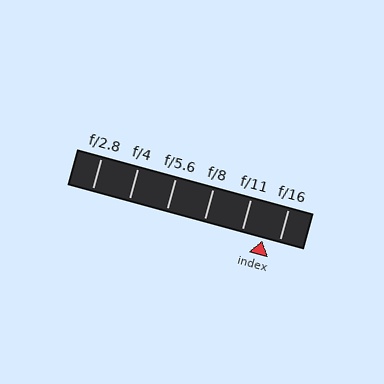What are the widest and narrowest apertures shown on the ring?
The widest aperture shown is f/2.8 and the narrowest is f/16.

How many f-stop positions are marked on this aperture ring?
There are 6 f-stop positions marked.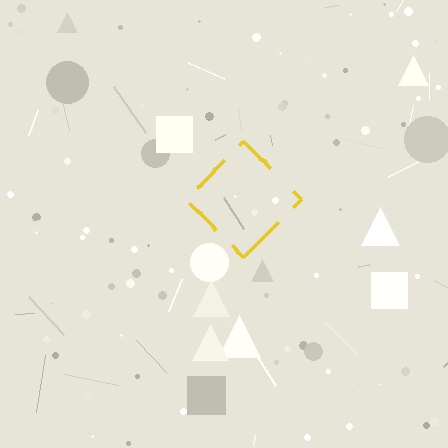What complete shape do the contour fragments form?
The contour fragments form a diamond.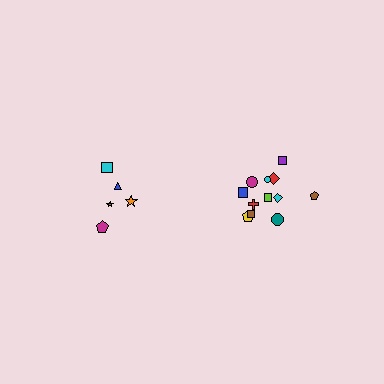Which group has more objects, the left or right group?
The right group.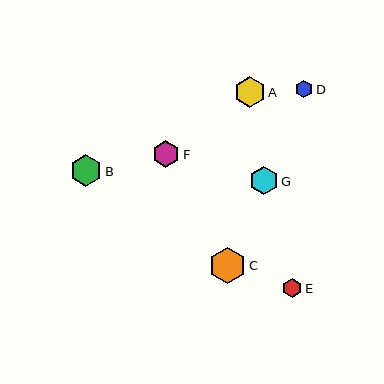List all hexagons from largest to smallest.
From largest to smallest: C, B, A, G, F, E, D.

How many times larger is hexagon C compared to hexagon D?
Hexagon C is approximately 2.1 times the size of hexagon D.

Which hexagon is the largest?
Hexagon C is the largest with a size of approximately 37 pixels.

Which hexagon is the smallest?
Hexagon D is the smallest with a size of approximately 17 pixels.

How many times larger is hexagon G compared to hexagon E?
Hexagon G is approximately 1.5 times the size of hexagon E.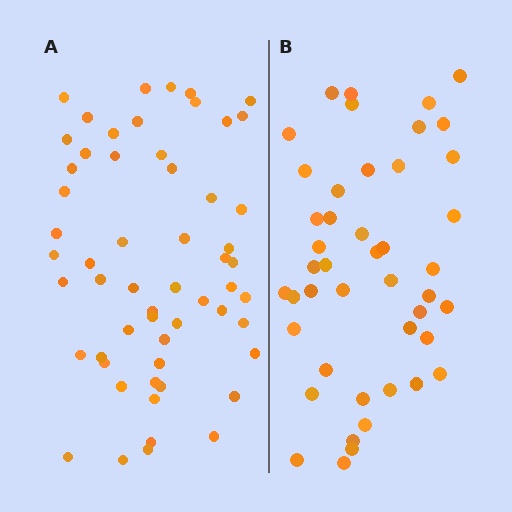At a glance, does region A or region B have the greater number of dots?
Region A (the left region) has more dots.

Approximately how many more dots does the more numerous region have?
Region A has roughly 12 or so more dots than region B.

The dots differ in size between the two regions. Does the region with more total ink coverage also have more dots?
No. Region B has more total ink coverage because its dots are larger, but region A actually contains more individual dots. Total area can be misleading — the number of items is what matters here.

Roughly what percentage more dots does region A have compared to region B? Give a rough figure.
About 25% more.